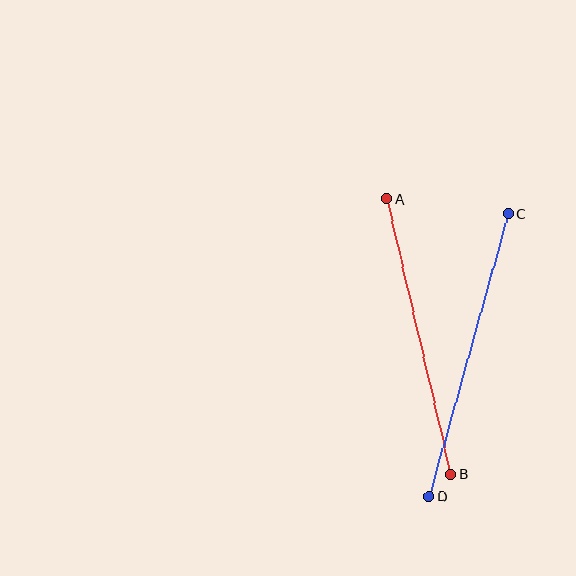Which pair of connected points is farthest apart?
Points C and D are farthest apart.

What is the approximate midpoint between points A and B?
The midpoint is at approximately (419, 336) pixels.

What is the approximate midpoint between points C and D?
The midpoint is at approximately (469, 355) pixels.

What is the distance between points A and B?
The distance is approximately 282 pixels.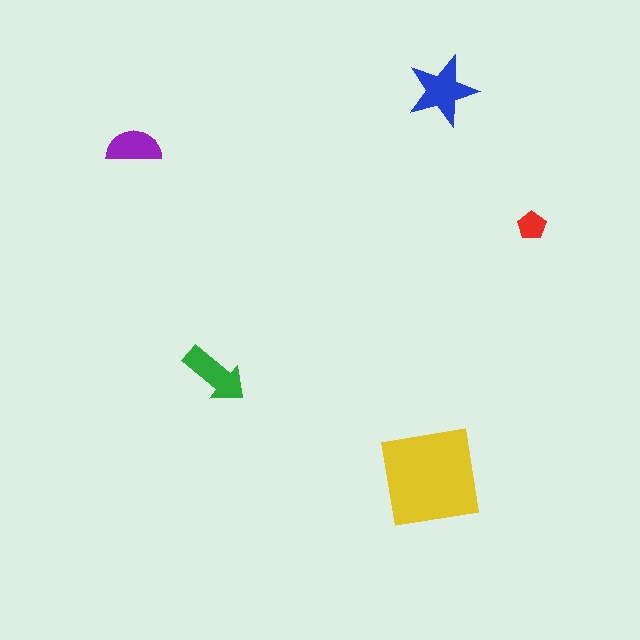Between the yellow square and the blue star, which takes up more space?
The yellow square.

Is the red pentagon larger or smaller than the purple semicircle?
Smaller.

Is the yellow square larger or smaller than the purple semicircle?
Larger.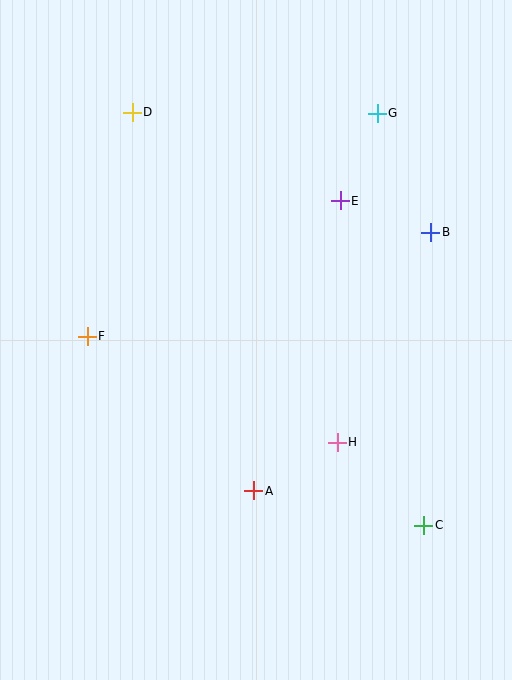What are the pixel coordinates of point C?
Point C is at (424, 525).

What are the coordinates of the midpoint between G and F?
The midpoint between G and F is at (232, 225).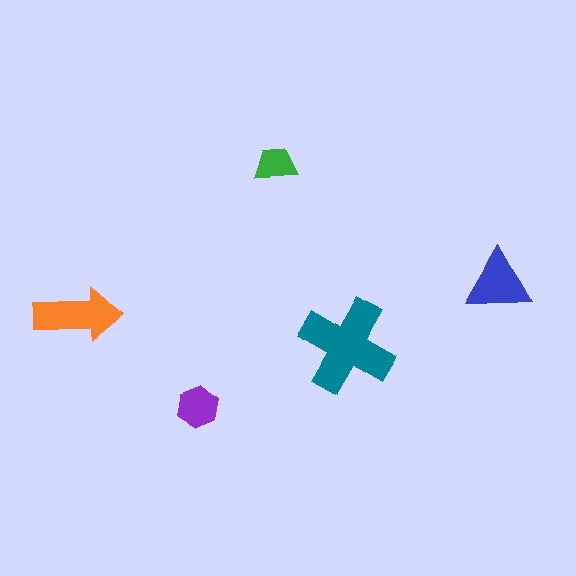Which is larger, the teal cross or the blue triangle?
The teal cross.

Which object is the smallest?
The green trapezoid.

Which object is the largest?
The teal cross.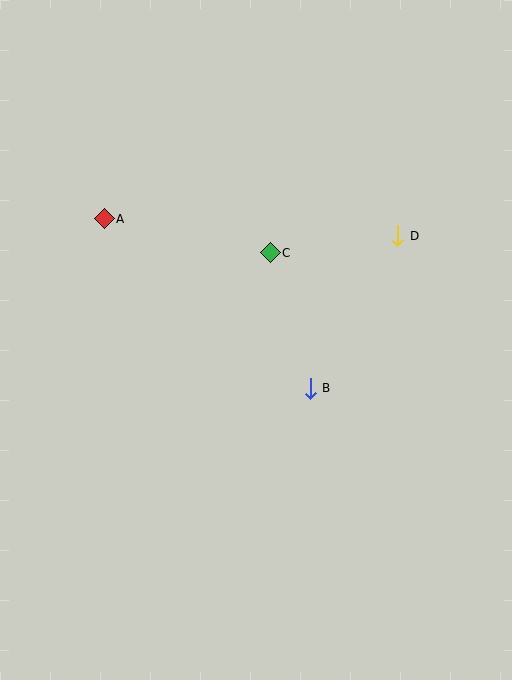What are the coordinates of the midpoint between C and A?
The midpoint between C and A is at (187, 236).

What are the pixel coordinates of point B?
Point B is at (310, 388).